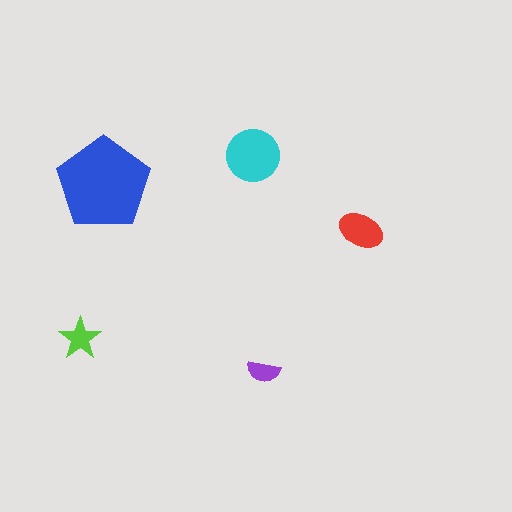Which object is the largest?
The blue pentagon.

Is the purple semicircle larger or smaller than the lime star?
Smaller.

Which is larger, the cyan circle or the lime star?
The cyan circle.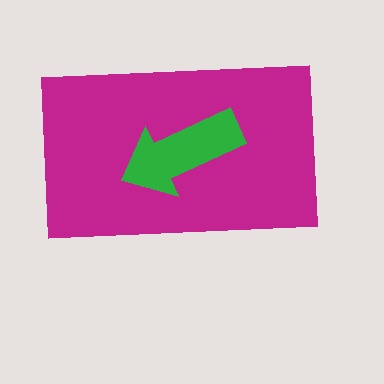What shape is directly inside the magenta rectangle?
The green arrow.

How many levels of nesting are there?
2.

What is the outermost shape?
The magenta rectangle.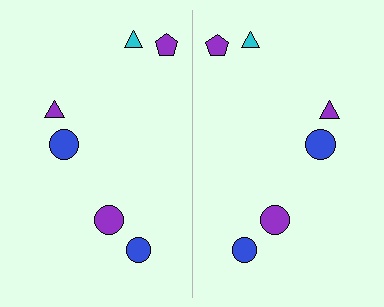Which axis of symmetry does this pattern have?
The pattern has a vertical axis of symmetry running through the center of the image.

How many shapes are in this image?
There are 12 shapes in this image.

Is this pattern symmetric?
Yes, this pattern has bilateral (reflection) symmetry.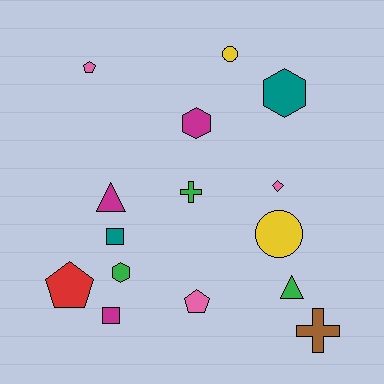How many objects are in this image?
There are 15 objects.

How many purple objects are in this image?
There are no purple objects.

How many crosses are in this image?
There are 2 crosses.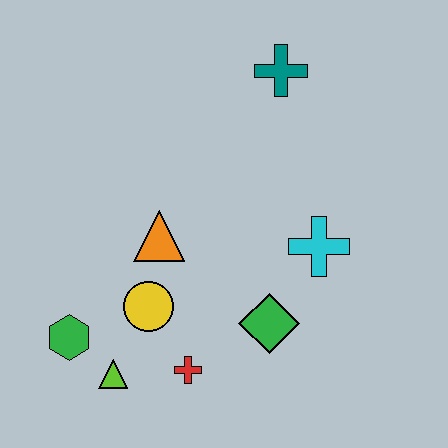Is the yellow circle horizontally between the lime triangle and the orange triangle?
Yes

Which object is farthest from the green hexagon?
The teal cross is farthest from the green hexagon.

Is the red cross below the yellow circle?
Yes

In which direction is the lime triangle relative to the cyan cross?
The lime triangle is to the left of the cyan cross.